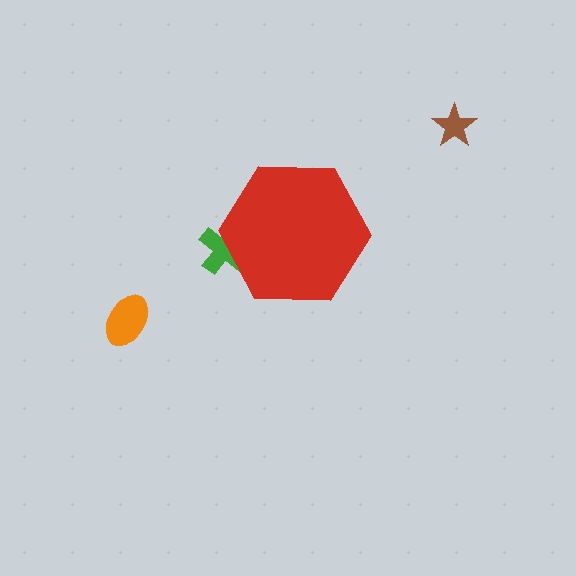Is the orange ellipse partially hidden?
No, the orange ellipse is fully visible.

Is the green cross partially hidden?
Yes, the green cross is partially hidden behind the red hexagon.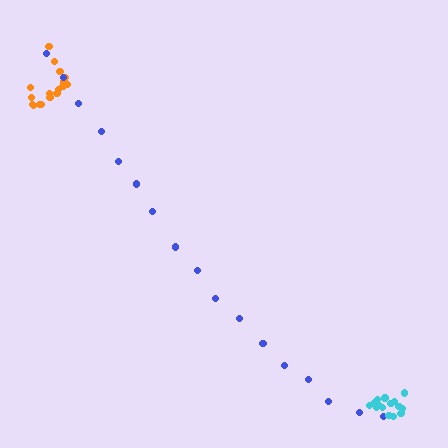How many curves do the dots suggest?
There are 3 distinct paths.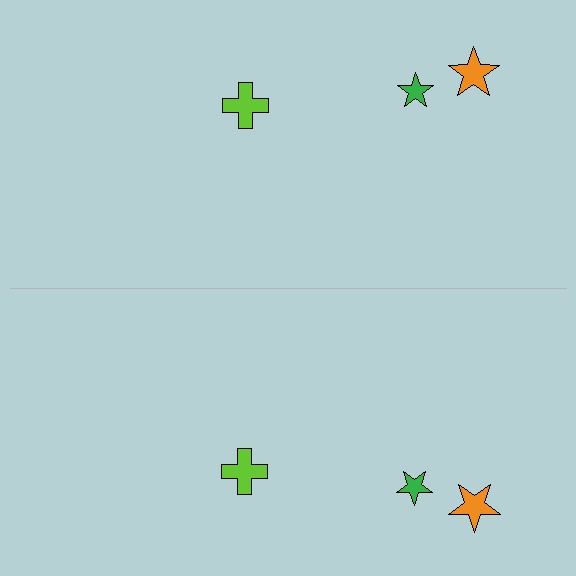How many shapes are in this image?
There are 6 shapes in this image.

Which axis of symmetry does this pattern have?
The pattern has a horizontal axis of symmetry running through the center of the image.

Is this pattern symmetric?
Yes, this pattern has bilateral (reflection) symmetry.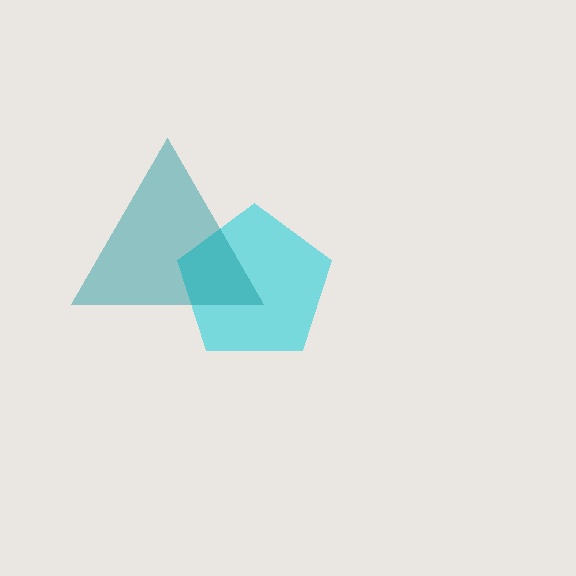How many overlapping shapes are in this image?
There are 2 overlapping shapes in the image.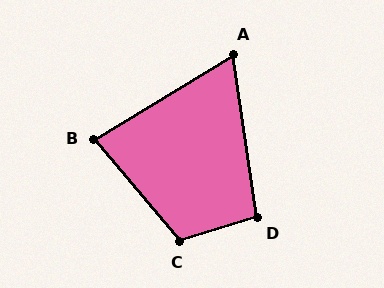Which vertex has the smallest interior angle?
A, at approximately 67 degrees.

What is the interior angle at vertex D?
Approximately 99 degrees (obtuse).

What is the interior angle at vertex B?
Approximately 81 degrees (acute).